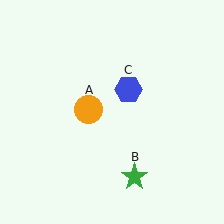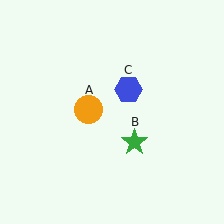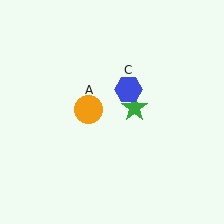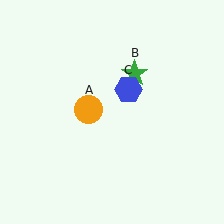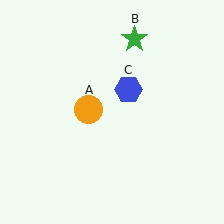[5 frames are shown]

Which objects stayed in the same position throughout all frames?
Orange circle (object A) and blue hexagon (object C) remained stationary.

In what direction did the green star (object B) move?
The green star (object B) moved up.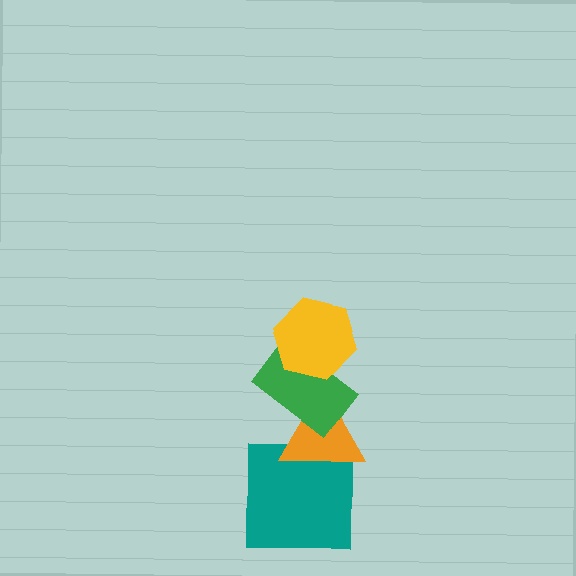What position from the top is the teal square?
The teal square is 4th from the top.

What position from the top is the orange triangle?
The orange triangle is 3rd from the top.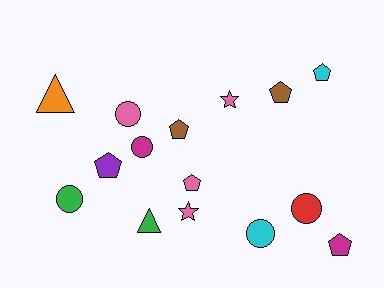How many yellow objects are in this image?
There are no yellow objects.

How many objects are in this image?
There are 15 objects.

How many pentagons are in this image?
There are 6 pentagons.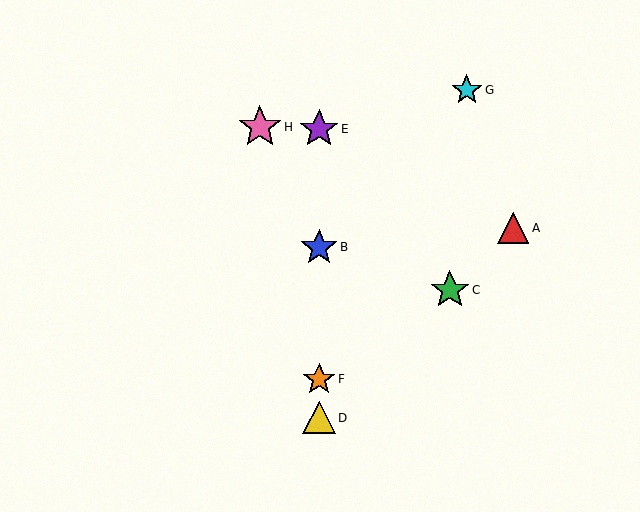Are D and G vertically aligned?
No, D is at x≈319 and G is at x≈467.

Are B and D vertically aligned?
Yes, both are at x≈319.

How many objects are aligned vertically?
4 objects (B, D, E, F) are aligned vertically.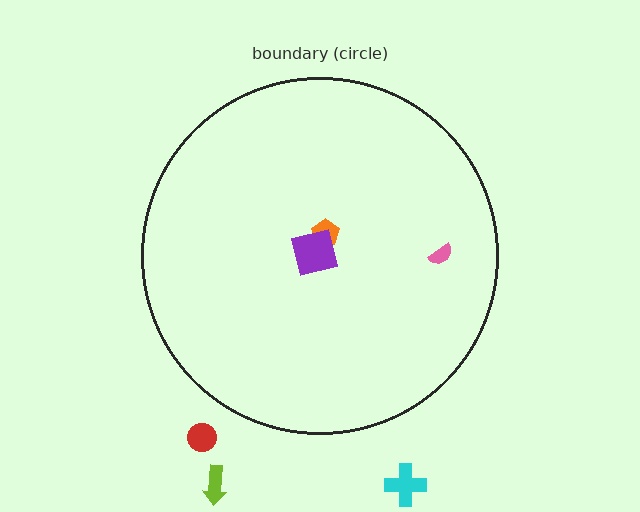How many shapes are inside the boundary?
3 inside, 3 outside.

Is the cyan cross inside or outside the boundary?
Outside.